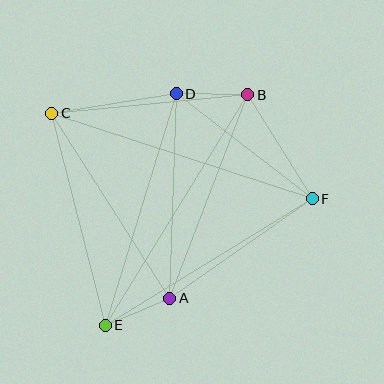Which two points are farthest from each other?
Points C and F are farthest from each other.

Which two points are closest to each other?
Points A and E are closest to each other.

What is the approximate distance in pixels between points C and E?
The distance between C and E is approximately 219 pixels.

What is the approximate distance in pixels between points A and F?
The distance between A and F is approximately 174 pixels.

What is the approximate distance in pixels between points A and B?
The distance between A and B is approximately 218 pixels.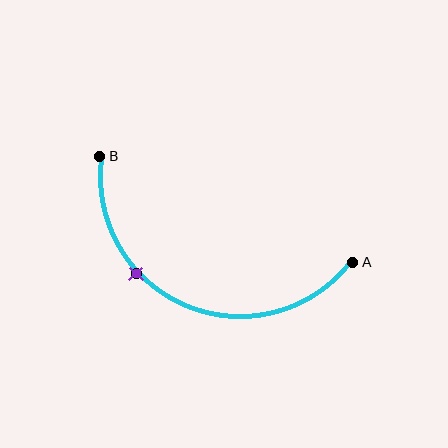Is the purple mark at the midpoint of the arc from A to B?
No. The purple mark lies on the arc but is closer to endpoint B. The arc midpoint would be at the point on the curve equidistant along the arc from both A and B.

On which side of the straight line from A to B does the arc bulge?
The arc bulges below the straight line connecting A and B.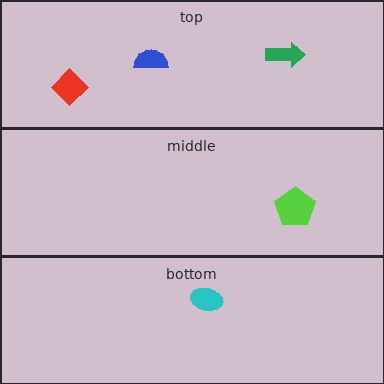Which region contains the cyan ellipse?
The bottom region.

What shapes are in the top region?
The red diamond, the green arrow, the blue semicircle.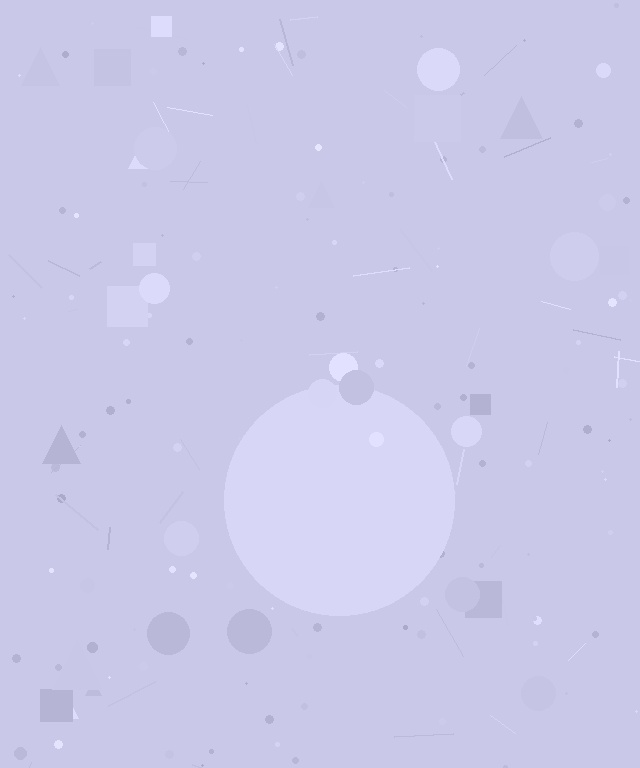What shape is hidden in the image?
A circle is hidden in the image.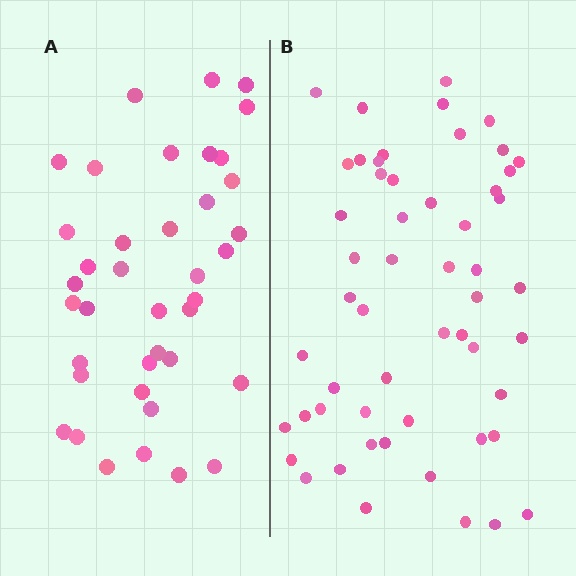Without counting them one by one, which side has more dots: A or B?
Region B (the right region) has more dots.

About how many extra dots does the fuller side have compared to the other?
Region B has approximately 15 more dots than region A.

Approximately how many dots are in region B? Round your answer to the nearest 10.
About 50 dots. (The exact count is 54, which rounds to 50.)